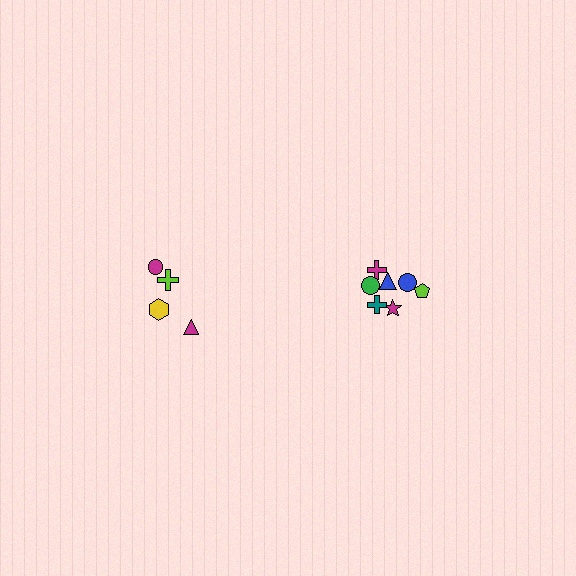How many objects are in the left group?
There are 4 objects.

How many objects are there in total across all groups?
There are 11 objects.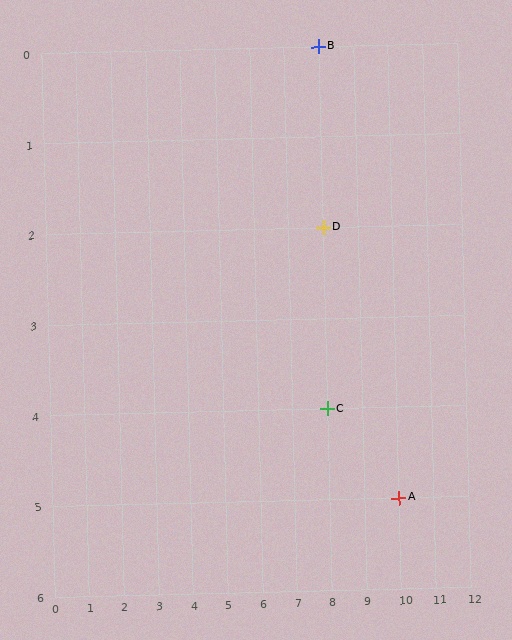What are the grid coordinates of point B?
Point B is at grid coordinates (8, 0).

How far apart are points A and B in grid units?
Points A and B are 2 columns and 5 rows apart (about 5.4 grid units diagonally).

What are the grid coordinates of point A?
Point A is at grid coordinates (10, 5).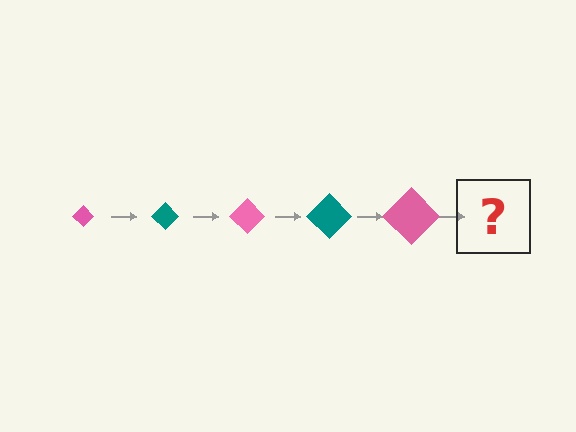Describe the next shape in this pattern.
It should be a teal diamond, larger than the previous one.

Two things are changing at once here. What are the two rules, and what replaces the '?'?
The two rules are that the diamond grows larger each step and the color cycles through pink and teal. The '?' should be a teal diamond, larger than the previous one.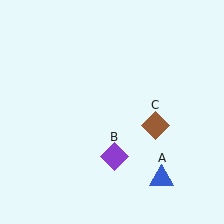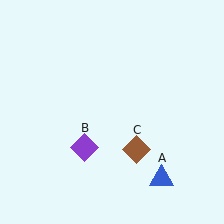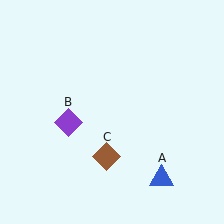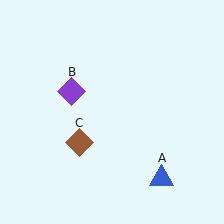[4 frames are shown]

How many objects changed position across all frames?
2 objects changed position: purple diamond (object B), brown diamond (object C).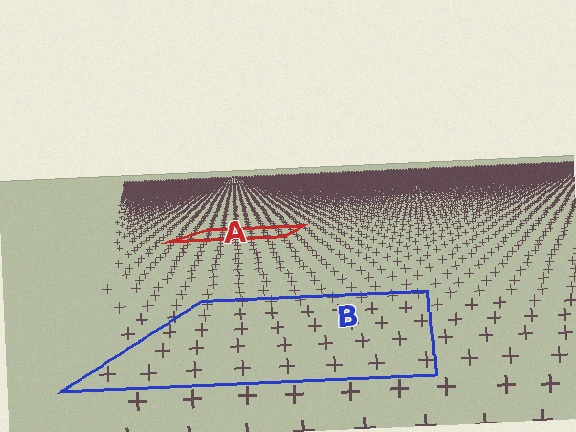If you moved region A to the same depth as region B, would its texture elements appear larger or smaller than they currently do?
They would appear larger. At a closer depth, the same texture elements are projected at a bigger on-screen size.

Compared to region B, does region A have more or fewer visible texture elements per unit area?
Region A has more texture elements per unit area — they are packed more densely because it is farther away.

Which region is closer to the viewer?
Region B is closer. The texture elements there are larger and more spread out.